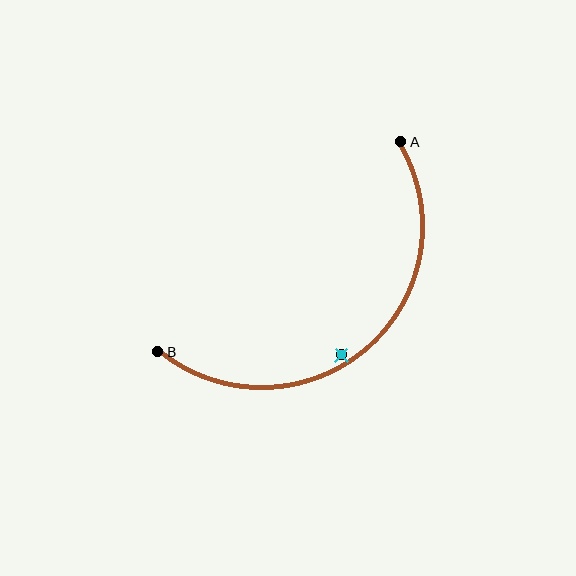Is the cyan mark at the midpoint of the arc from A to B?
No — the cyan mark does not lie on the arc at all. It sits slightly inside the curve.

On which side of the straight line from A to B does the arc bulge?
The arc bulges below and to the right of the straight line connecting A and B.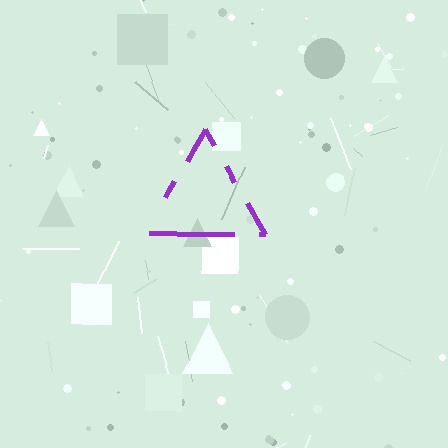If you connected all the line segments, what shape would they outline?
They would outline a triangle.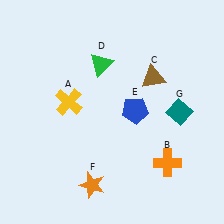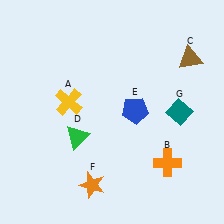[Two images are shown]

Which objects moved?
The objects that moved are: the brown triangle (C), the green triangle (D).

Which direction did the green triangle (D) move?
The green triangle (D) moved down.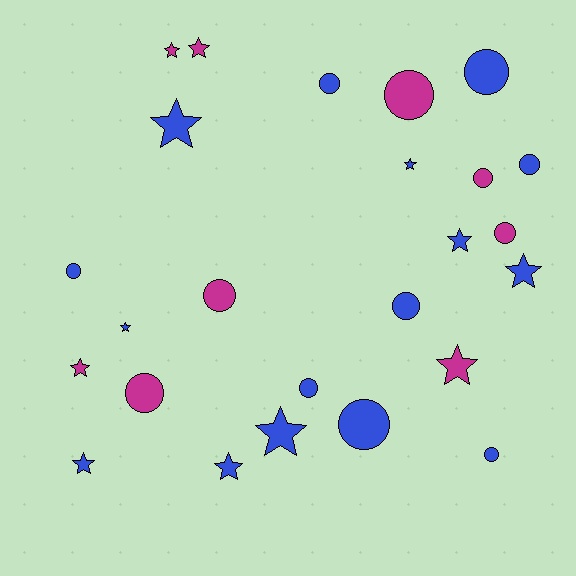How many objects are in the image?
There are 25 objects.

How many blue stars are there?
There are 8 blue stars.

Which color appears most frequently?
Blue, with 16 objects.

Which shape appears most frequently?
Circle, with 13 objects.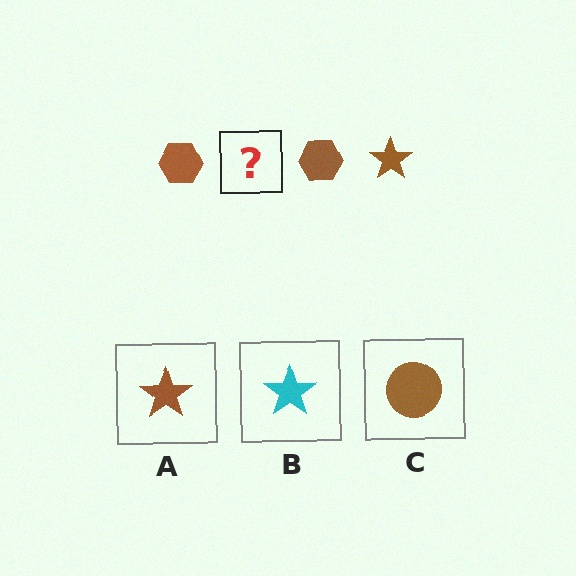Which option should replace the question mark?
Option A.